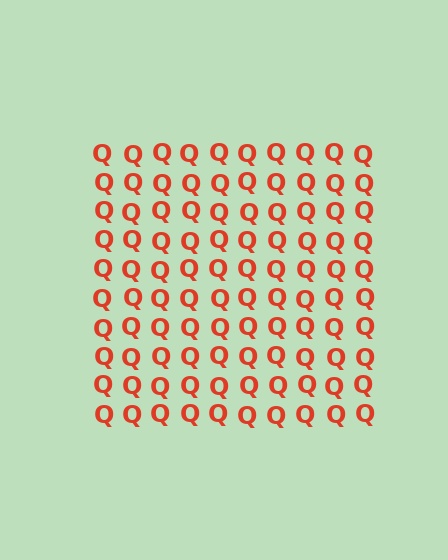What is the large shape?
The large shape is a square.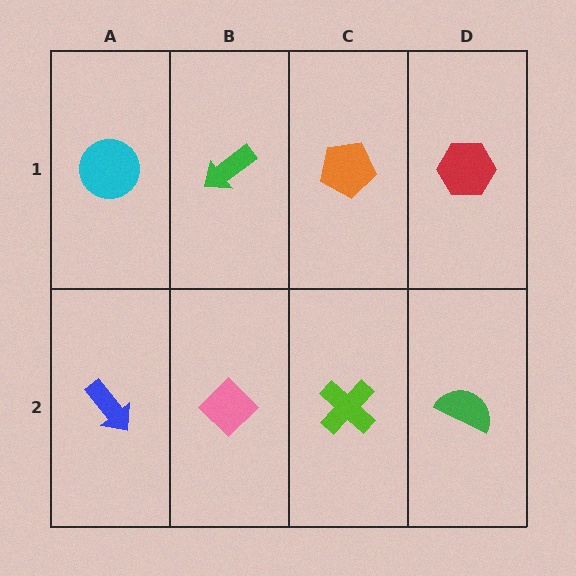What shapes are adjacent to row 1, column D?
A green semicircle (row 2, column D), an orange pentagon (row 1, column C).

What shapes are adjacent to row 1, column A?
A blue arrow (row 2, column A), a green arrow (row 1, column B).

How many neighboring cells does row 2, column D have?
2.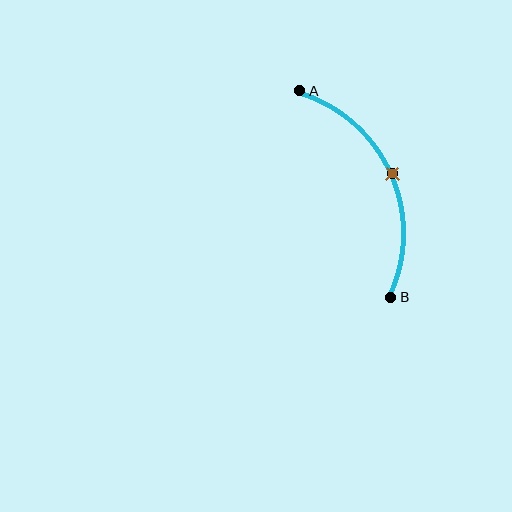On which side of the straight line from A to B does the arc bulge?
The arc bulges to the right of the straight line connecting A and B.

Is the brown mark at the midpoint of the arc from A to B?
Yes. The brown mark lies on the arc at equal arc-length from both A and B — it is the arc midpoint.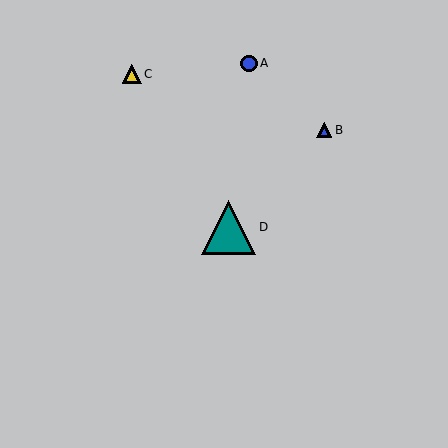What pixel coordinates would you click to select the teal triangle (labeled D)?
Click at (229, 227) to select the teal triangle D.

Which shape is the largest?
The teal triangle (labeled D) is the largest.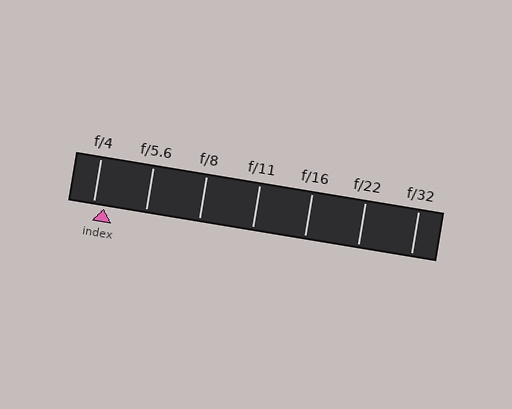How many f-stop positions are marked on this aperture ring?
There are 7 f-stop positions marked.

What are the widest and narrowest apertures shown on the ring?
The widest aperture shown is f/4 and the narrowest is f/32.